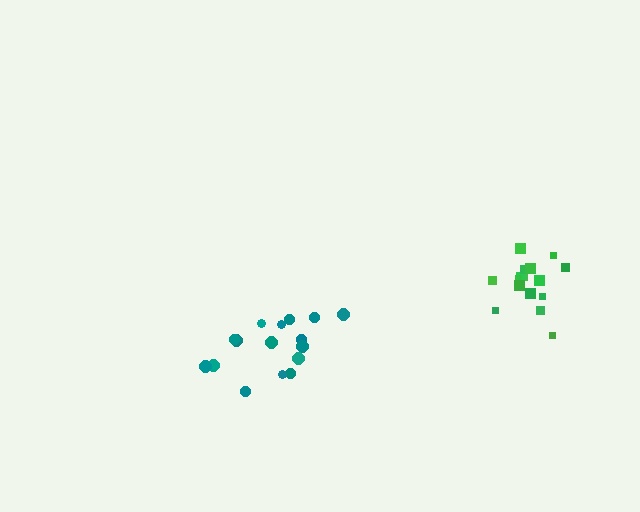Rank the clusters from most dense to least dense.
green, teal.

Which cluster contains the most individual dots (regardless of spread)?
Green (16).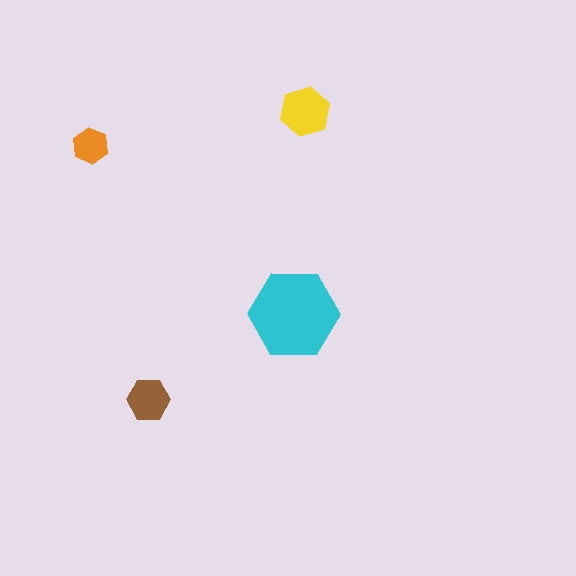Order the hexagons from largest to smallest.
the cyan one, the yellow one, the brown one, the orange one.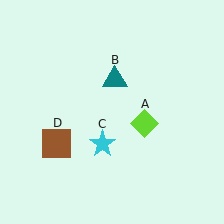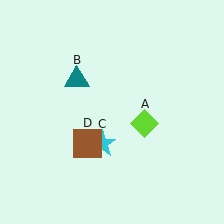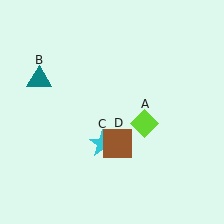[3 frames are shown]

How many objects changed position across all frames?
2 objects changed position: teal triangle (object B), brown square (object D).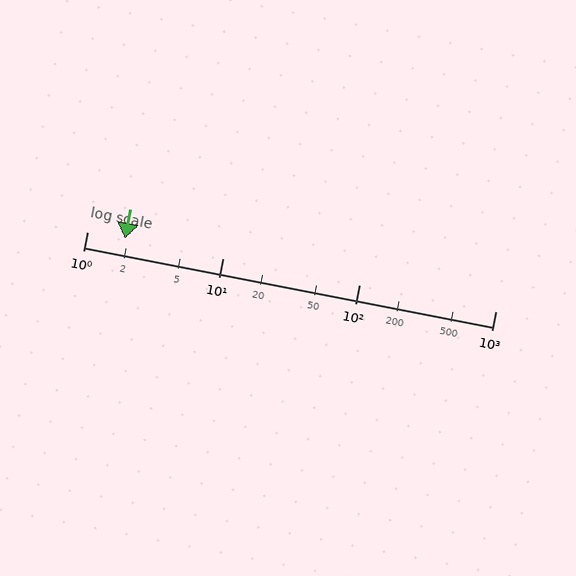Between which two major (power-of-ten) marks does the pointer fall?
The pointer is between 1 and 10.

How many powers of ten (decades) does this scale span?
The scale spans 3 decades, from 1 to 1000.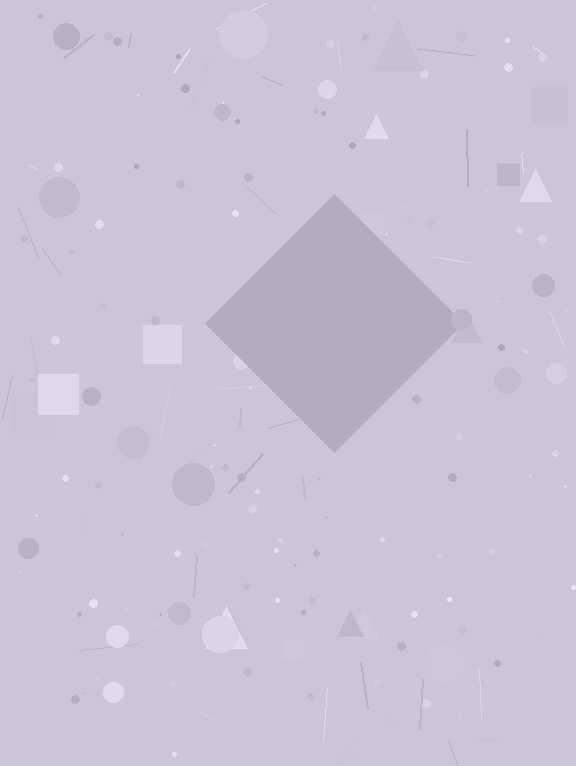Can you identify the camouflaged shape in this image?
The camouflaged shape is a diamond.